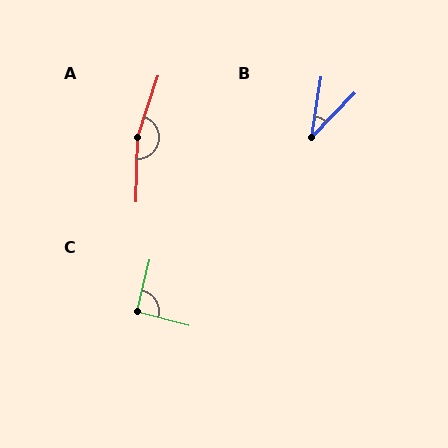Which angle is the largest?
A, at approximately 163 degrees.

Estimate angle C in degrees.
Approximately 92 degrees.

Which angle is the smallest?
B, at approximately 35 degrees.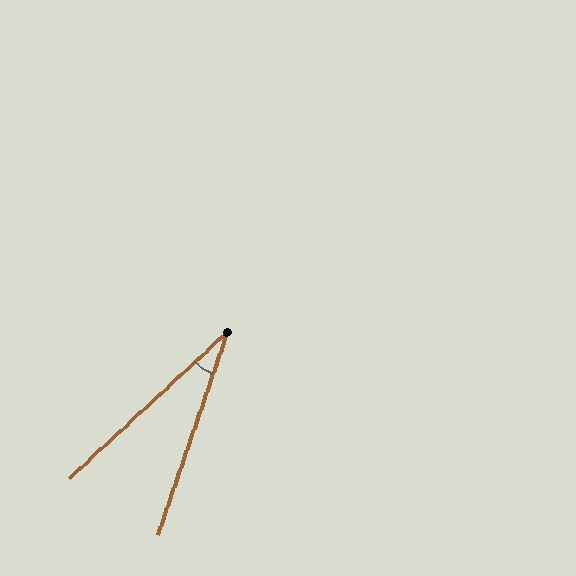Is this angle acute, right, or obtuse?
It is acute.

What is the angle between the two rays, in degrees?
Approximately 28 degrees.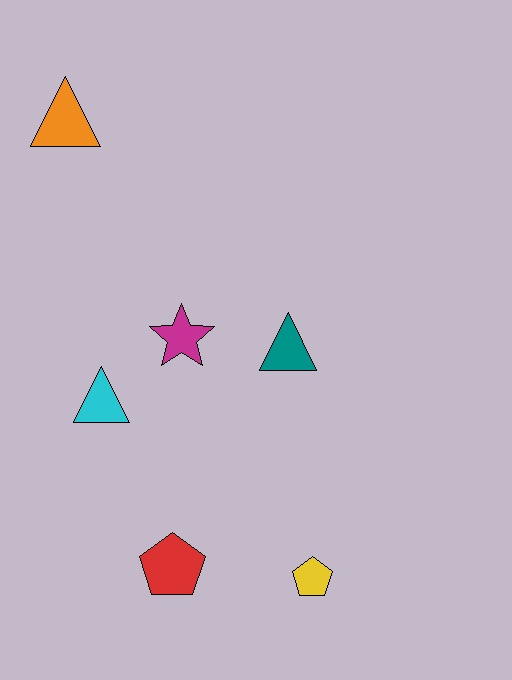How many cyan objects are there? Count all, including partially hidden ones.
There is 1 cyan object.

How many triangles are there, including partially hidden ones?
There are 3 triangles.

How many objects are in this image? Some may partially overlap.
There are 6 objects.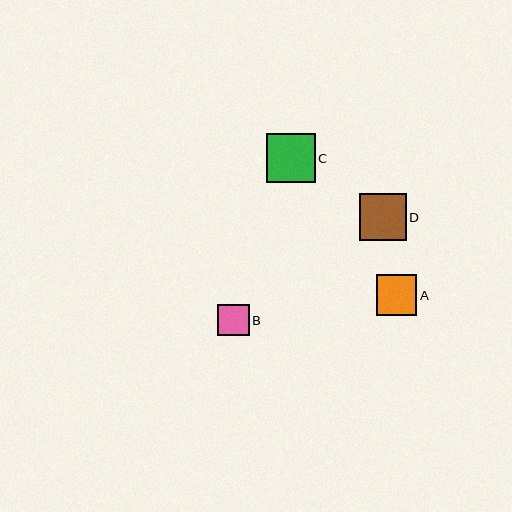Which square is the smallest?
Square B is the smallest with a size of approximately 31 pixels.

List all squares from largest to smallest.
From largest to smallest: C, D, A, B.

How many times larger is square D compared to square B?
Square D is approximately 1.5 times the size of square B.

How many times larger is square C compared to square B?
Square C is approximately 1.6 times the size of square B.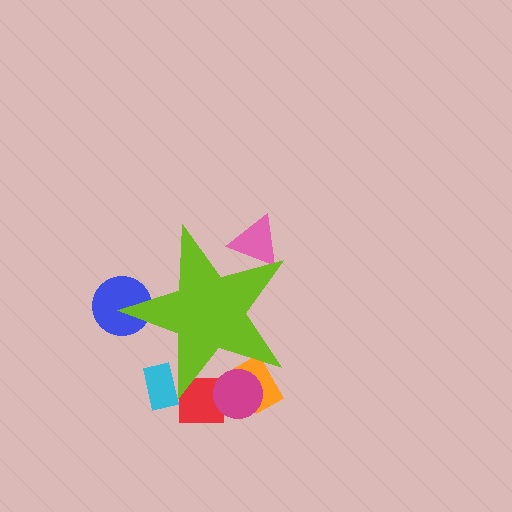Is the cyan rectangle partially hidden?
Yes, the cyan rectangle is partially hidden behind the lime star.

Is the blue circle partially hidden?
Yes, the blue circle is partially hidden behind the lime star.